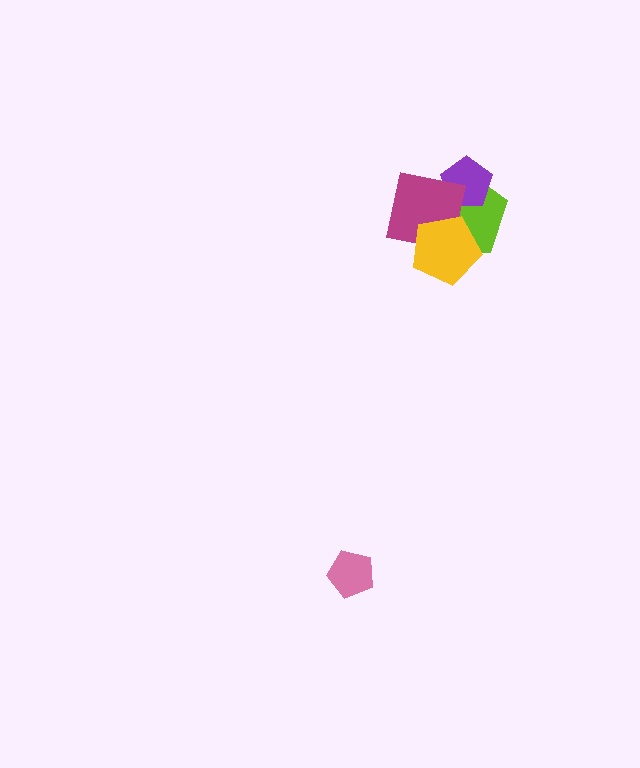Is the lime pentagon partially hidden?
Yes, it is partially covered by another shape.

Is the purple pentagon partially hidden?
Yes, it is partially covered by another shape.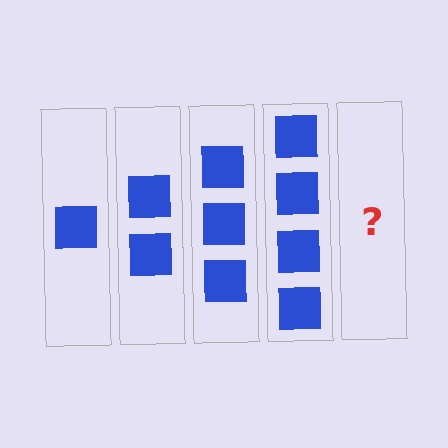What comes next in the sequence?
The next element should be 5 squares.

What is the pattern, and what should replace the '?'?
The pattern is that each step adds one more square. The '?' should be 5 squares.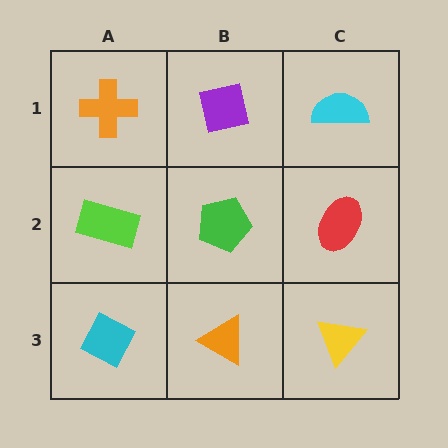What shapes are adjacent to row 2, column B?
A purple square (row 1, column B), an orange triangle (row 3, column B), a lime rectangle (row 2, column A), a red ellipse (row 2, column C).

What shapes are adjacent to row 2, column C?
A cyan semicircle (row 1, column C), a yellow triangle (row 3, column C), a green pentagon (row 2, column B).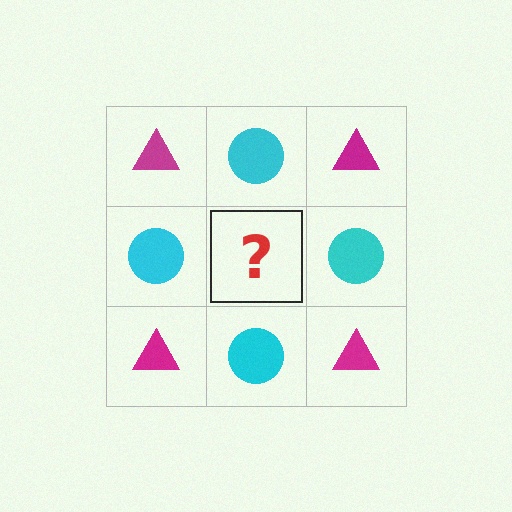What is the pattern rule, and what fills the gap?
The rule is that it alternates magenta triangle and cyan circle in a checkerboard pattern. The gap should be filled with a magenta triangle.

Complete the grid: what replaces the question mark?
The question mark should be replaced with a magenta triangle.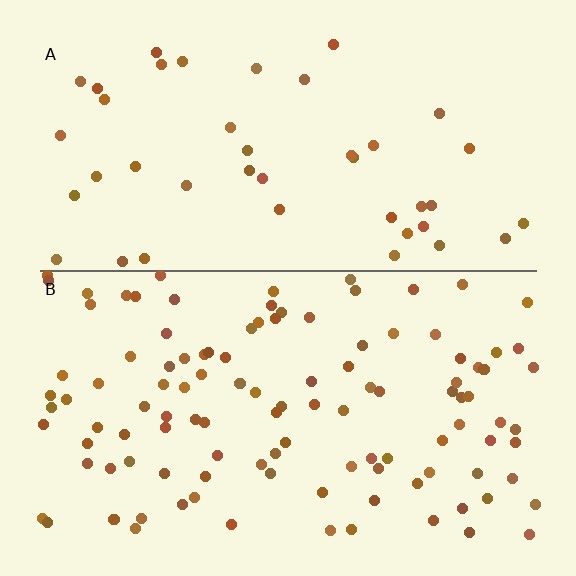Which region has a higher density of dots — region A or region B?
B (the bottom).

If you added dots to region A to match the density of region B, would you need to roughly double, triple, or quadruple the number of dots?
Approximately triple.